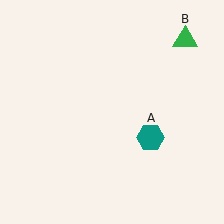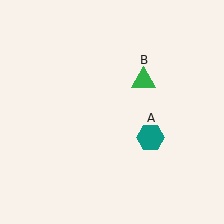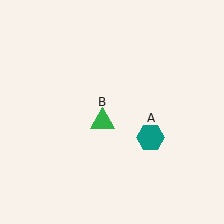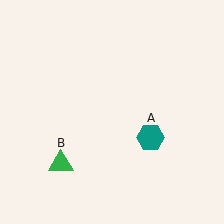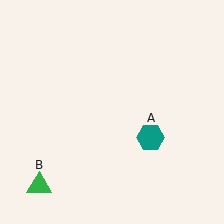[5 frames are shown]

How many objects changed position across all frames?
1 object changed position: green triangle (object B).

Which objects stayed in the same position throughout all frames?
Teal hexagon (object A) remained stationary.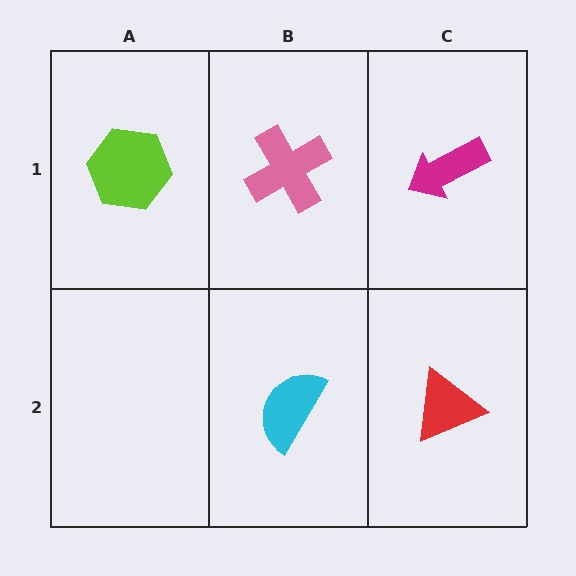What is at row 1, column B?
A pink cross.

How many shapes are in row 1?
3 shapes.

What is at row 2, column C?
A red triangle.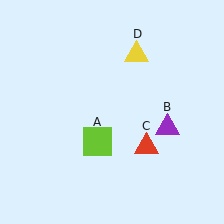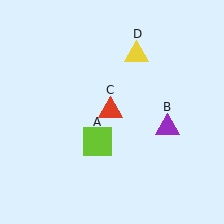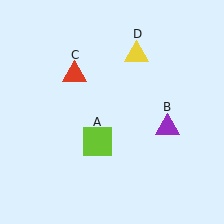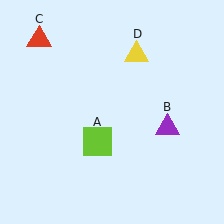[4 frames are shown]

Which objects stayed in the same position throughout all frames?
Lime square (object A) and purple triangle (object B) and yellow triangle (object D) remained stationary.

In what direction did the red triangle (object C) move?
The red triangle (object C) moved up and to the left.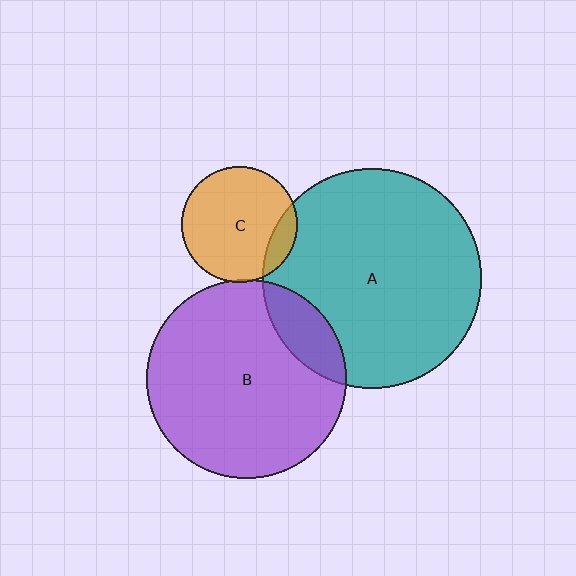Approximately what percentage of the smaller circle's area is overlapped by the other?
Approximately 5%.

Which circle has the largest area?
Circle A (teal).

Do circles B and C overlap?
Yes.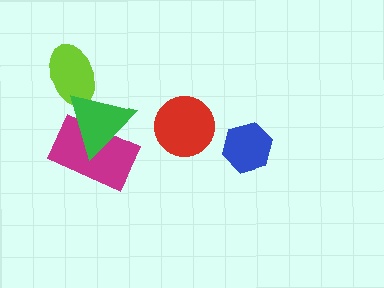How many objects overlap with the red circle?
0 objects overlap with the red circle.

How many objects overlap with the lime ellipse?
1 object overlaps with the lime ellipse.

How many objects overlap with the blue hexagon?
0 objects overlap with the blue hexagon.